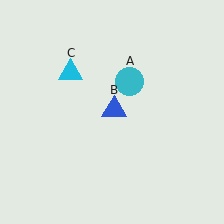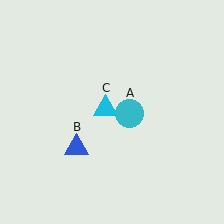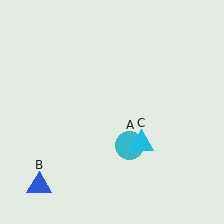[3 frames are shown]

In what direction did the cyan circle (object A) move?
The cyan circle (object A) moved down.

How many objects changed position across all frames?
3 objects changed position: cyan circle (object A), blue triangle (object B), cyan triangle (object C).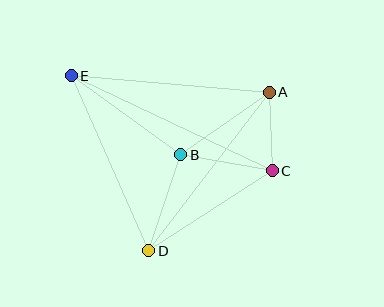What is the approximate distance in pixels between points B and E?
The distance between B and E is approximately 135 pixels.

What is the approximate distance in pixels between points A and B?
The distance between A and B is approximately 108 pixels.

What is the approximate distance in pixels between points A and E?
The distance between A and E is approximately 198 pixels.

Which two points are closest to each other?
Points A and C are closest to each other.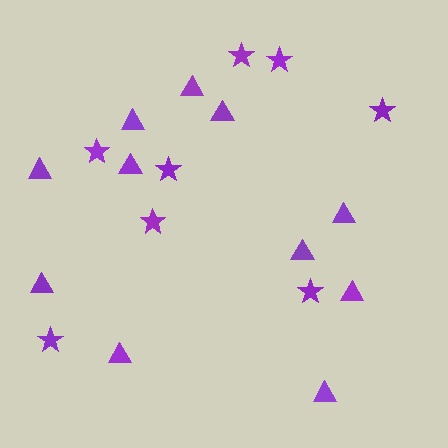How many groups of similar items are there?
There are 2 groups: one group of stars (8) and one group of triangles (11).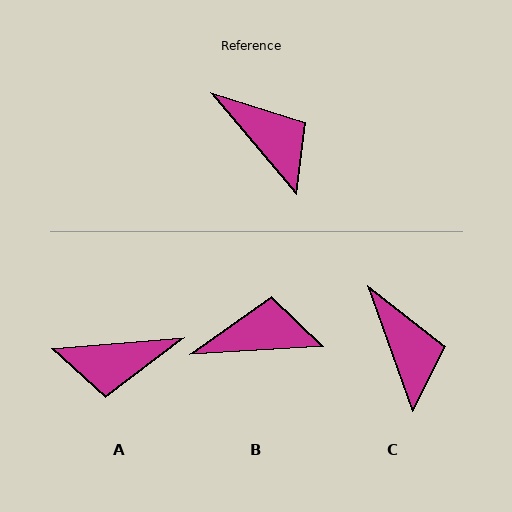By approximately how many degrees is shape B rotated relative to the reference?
Approximately 53 degrees counter-clockwise.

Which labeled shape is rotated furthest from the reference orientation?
A, about 125 degrees away.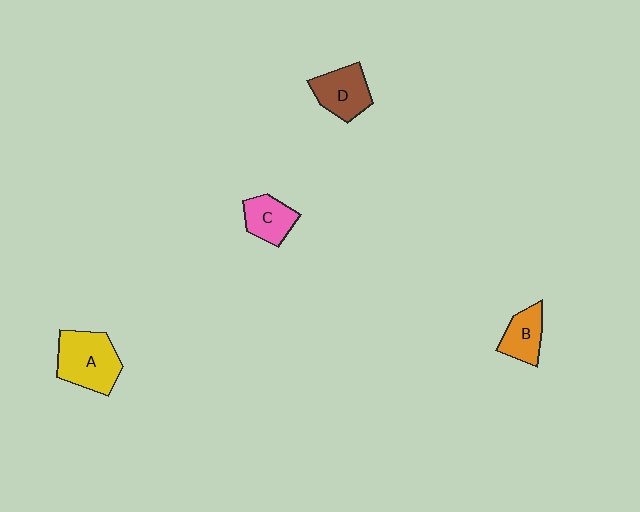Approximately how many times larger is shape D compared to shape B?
Approximately 1.3 times.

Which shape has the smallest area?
Shape B (orange).